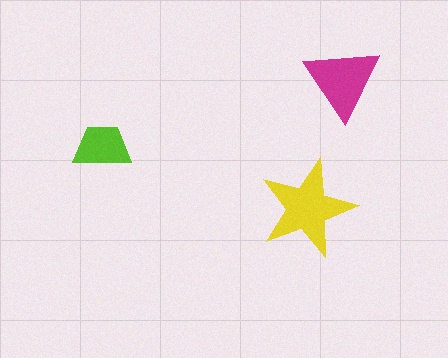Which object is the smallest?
The lime trapezoid.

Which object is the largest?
The yellow star.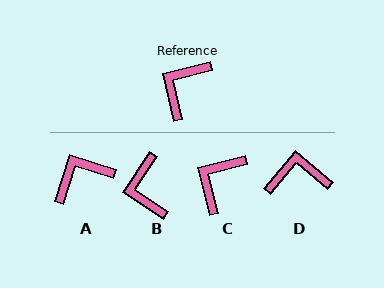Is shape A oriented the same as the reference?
No, it is off by about 32 degrees.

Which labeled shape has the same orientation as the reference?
C.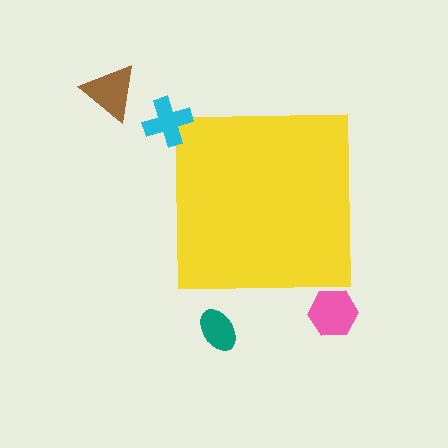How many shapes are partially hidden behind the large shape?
0 shapes are partially hidden.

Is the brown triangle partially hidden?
No, the brown triangle is fully visible.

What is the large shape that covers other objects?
A yellow square.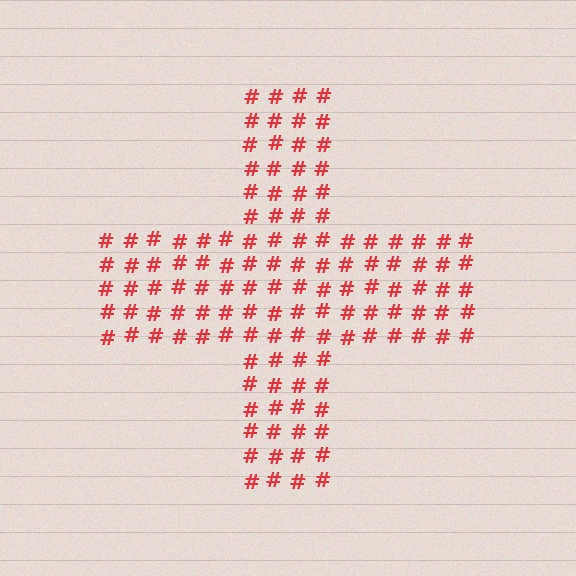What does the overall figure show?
The overall figure shows a cross.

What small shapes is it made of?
It is made of small hash symbols.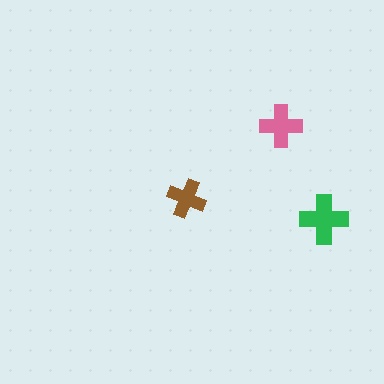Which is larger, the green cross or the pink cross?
The green one.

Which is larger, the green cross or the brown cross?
The green one.